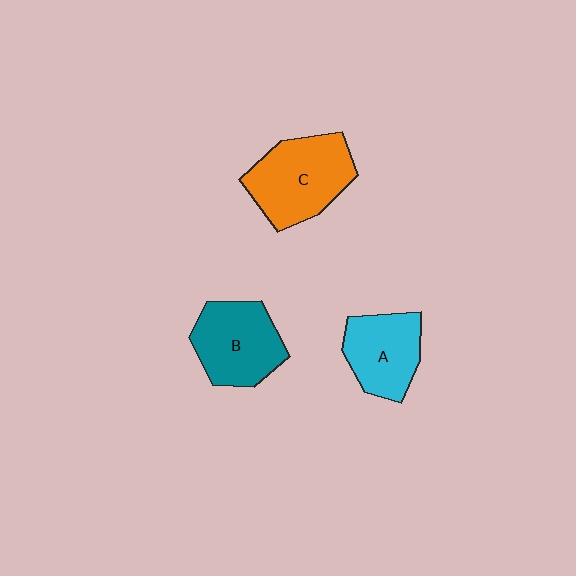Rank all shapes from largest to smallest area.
From largest to smallest: C (orange), B (teal), A (cyan).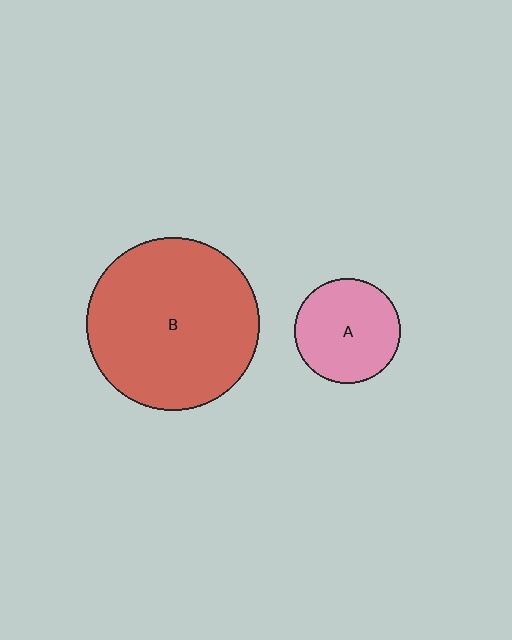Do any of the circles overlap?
No, none of the circles overlap.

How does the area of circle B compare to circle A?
Approximately 2.7 times.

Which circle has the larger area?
Circle B (red).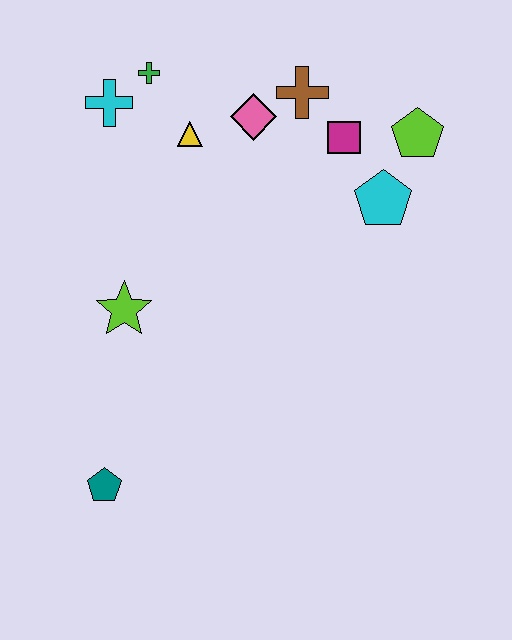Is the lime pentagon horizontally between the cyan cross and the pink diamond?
No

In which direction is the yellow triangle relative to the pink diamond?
The yellow triangle is to the left of the pink diamond.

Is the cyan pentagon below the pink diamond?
Yes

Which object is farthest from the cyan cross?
The teal pentagon is farthest from the cyan cross.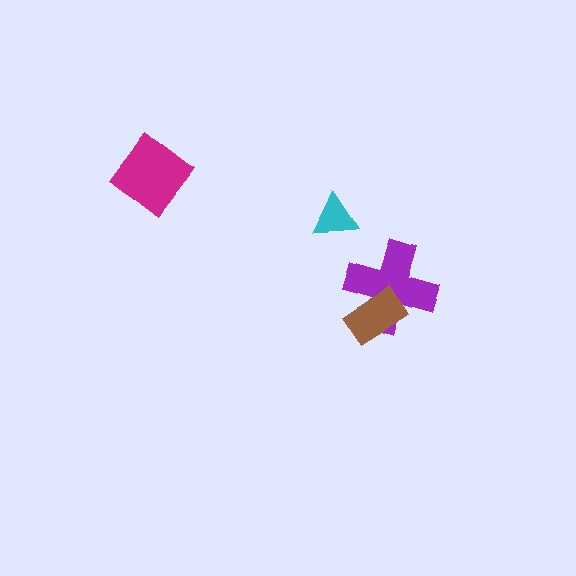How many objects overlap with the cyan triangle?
0 objects overlap with the cyan triangle.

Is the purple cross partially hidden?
Yes, it is partially covered by another shape.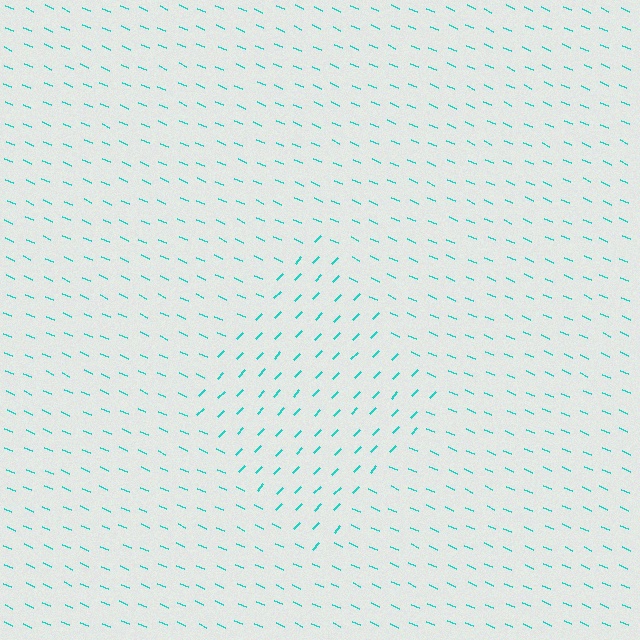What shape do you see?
I see a diamond.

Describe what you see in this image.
The image is filled with small cyan line segments. A diamond region in the image has lines oriented differently from the surrounding lines, creating a visible texture boundary.